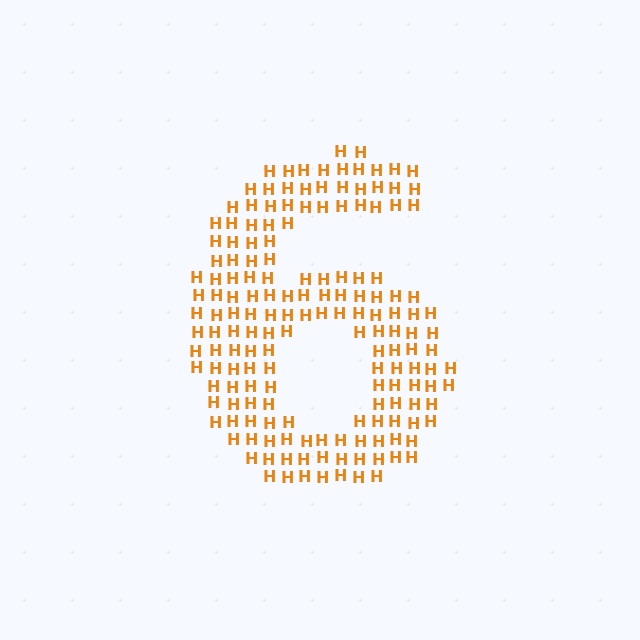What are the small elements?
The small elements are letter H's.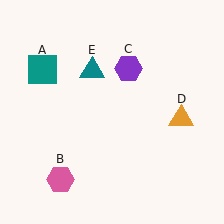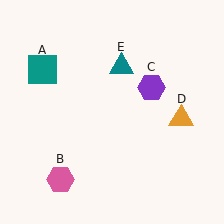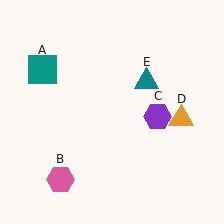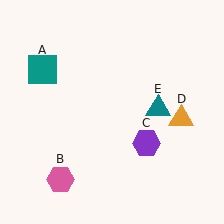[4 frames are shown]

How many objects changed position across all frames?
2 objects changed position: purple hexagon (object C), teal triangle (object E).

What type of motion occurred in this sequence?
The purple hexagon (object C), teal triangle (object E) rotated clockwise around the center of the scene.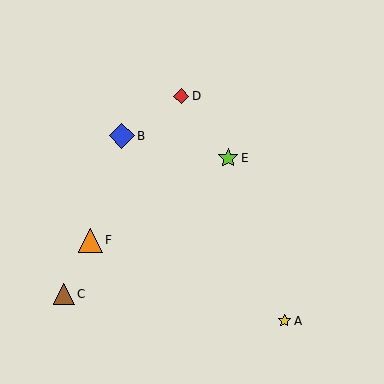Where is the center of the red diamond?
The center of the red diamond is at (181, 96).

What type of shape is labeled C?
Shape C is a brown triangle.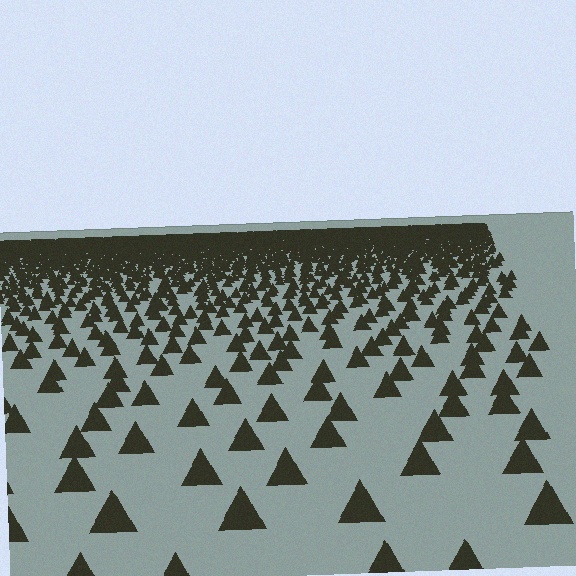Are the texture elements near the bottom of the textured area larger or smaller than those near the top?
Larger. Near the bottom, elements are closer to the viewer and appear at a bigger on-screen size.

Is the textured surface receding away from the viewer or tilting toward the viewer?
The surface is receding away from the viewer. Texture elements get smaller and denser toward the top.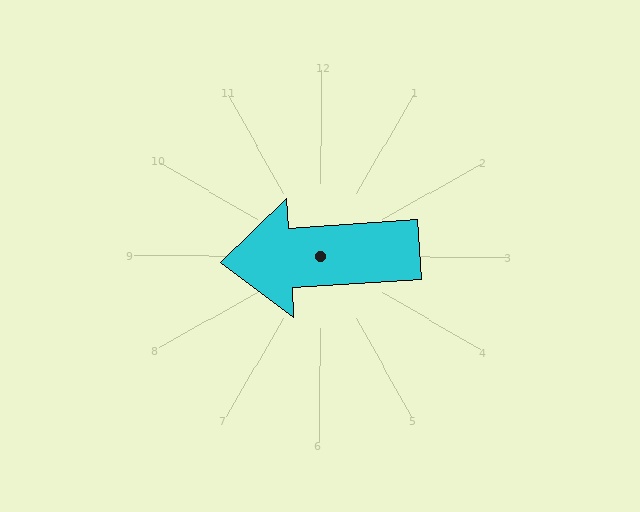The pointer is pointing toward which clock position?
Roughly 9 o'clock.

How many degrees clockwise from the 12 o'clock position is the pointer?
Approximately 266 degrees.